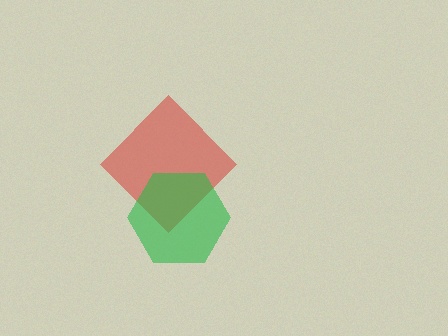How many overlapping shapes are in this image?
There are 2 overlapping shapes in the image.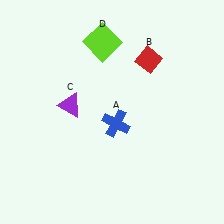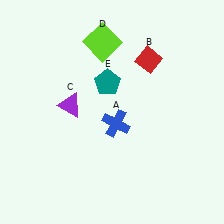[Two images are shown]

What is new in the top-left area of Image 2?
A teal pentagon (E) was added in the top-left area of Image 2.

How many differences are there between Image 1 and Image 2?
There is 1 difference between the two images.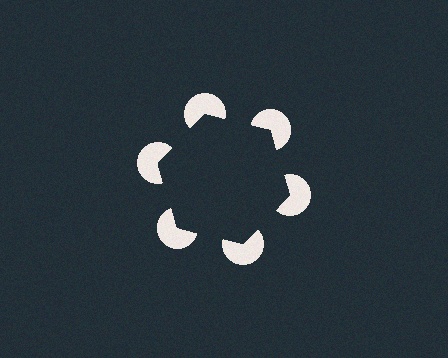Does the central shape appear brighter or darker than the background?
It typically appears slightly darker than the background, even though no actual brightness change is drawn.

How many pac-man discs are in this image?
There are 6 — one at each vertex of the illusory hexagon.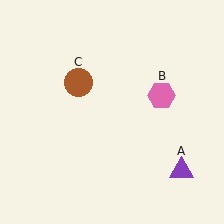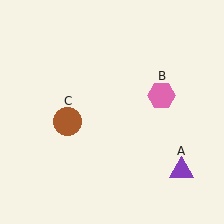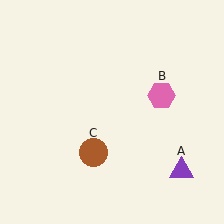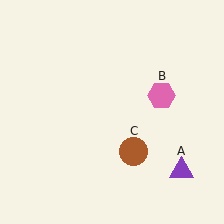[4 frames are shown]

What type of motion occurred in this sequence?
The brown circle (object C) rotated counterclockwise around the center of the scene.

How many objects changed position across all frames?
1 object changed position: brown circle (object C).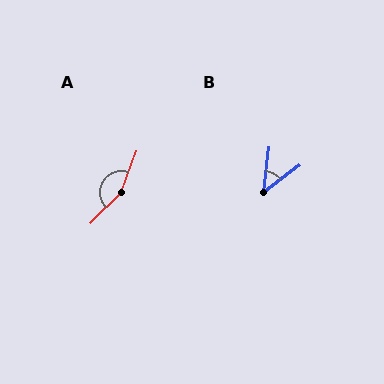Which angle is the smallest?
B, at approximately 46 degrees.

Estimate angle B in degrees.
Approximately 46 degrees.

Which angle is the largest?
A, at approximately 156 degrees.